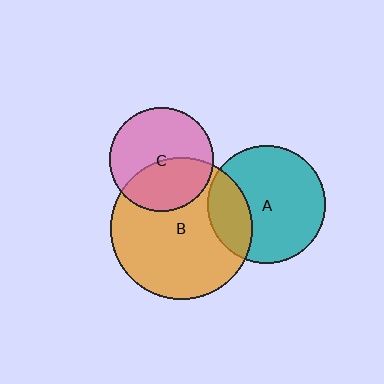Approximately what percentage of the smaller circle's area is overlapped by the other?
Approximately 25%.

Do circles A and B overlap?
Yes.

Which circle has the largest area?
Circle B (orange).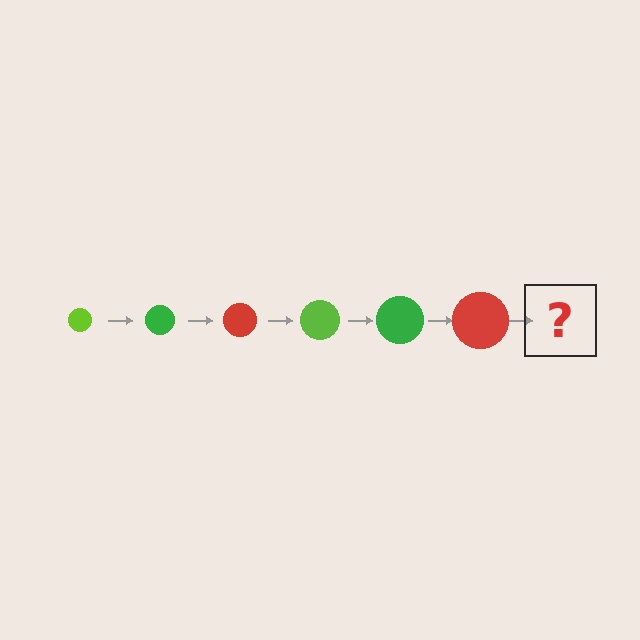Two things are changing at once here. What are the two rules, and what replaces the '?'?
The two rules are that the circle grows larger each step and the color cycles through lime, green, and red. The '?' should be a lime circle, larger than the previous one.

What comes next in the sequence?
The next element should be a lime circle, larger than the previous one.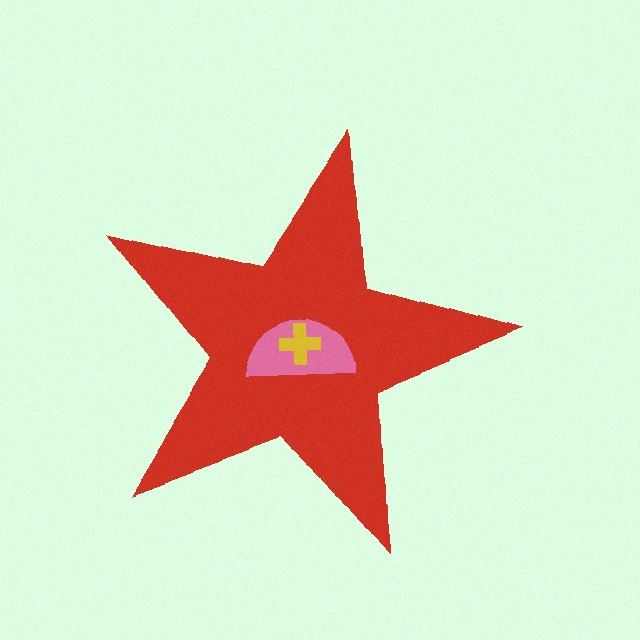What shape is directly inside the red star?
The pink semicircle.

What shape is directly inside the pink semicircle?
The yellow cross.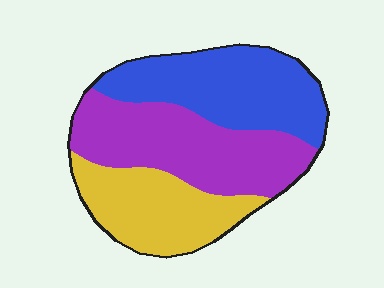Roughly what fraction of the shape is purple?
Purple covers around 40% of the shape.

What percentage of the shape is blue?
Blue takes up about one third (1/3) of the shape.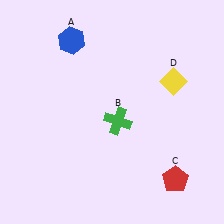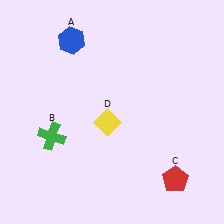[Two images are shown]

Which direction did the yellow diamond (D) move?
The yellow diamond (D) moved left.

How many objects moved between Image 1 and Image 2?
2 objects moved between the two images.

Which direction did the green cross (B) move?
The green cross (B) moved left.